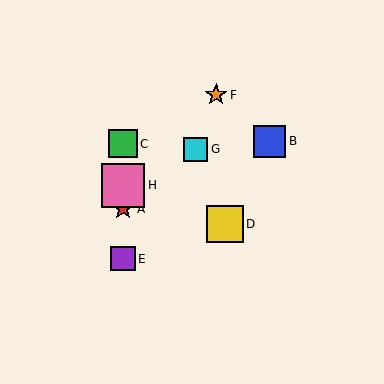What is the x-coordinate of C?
Object C is at x≈123.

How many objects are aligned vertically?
4 objects (A, C, E, H) are aligned vertically.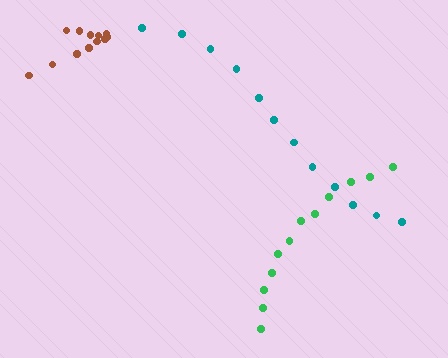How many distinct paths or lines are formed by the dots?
There are 3 distinct paths.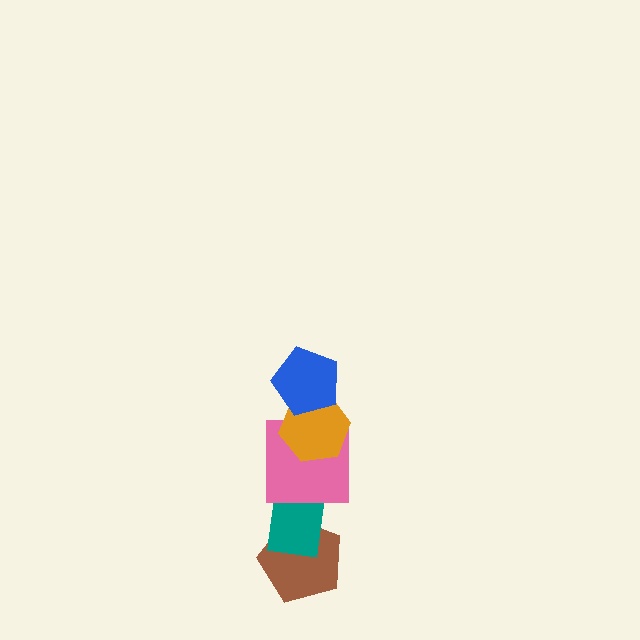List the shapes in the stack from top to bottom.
From top to bottom: the blue pentagon, the orange hexagon, the pink square, the teal rectangle, the brown pentagon.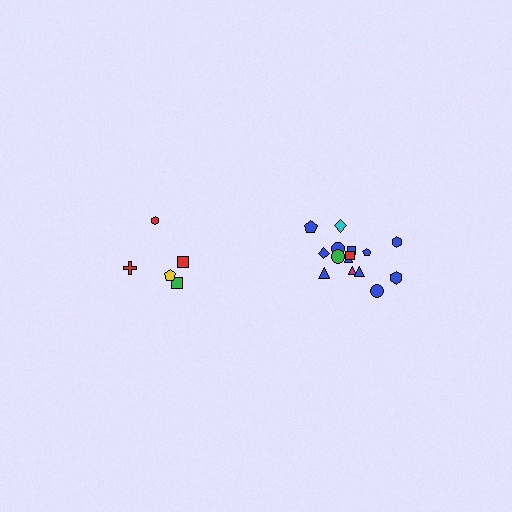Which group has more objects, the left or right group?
The right group.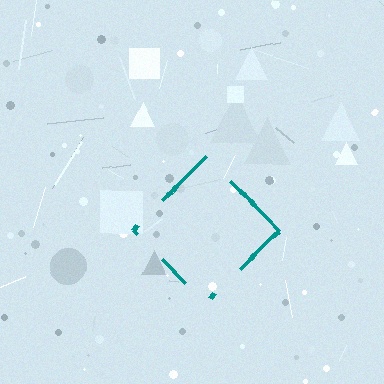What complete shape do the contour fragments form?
The contour fragments form a diamond.